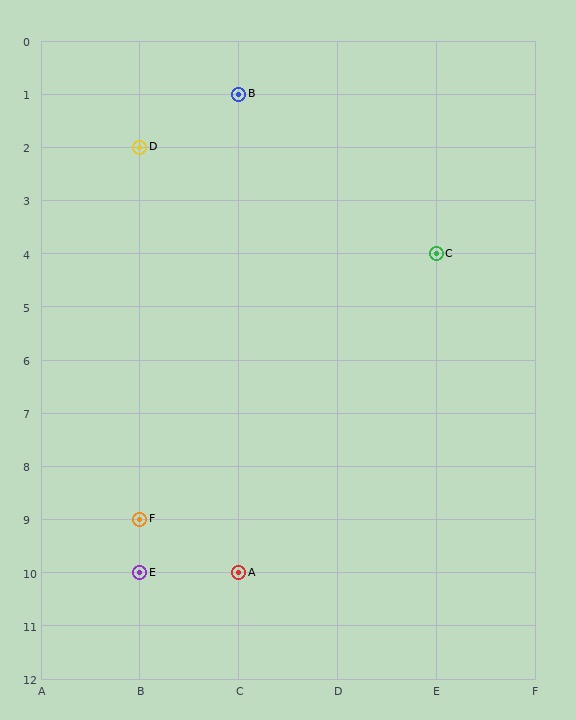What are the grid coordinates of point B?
Point B is at grid coordinates (C, 1).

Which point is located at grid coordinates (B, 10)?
Point E is at (B, 10).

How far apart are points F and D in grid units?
Points F and D are 7 rows apart.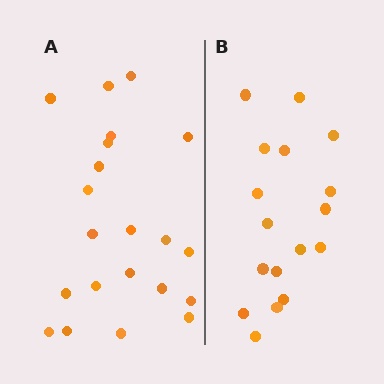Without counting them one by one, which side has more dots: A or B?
Region A (the left region) has more dots.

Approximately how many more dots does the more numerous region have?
Region A has about 4 more dots than region B.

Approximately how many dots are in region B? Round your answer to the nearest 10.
About 20 dots. (The exact count is 17, which rounds to 20.)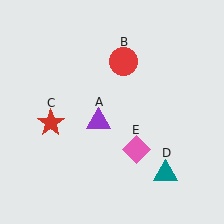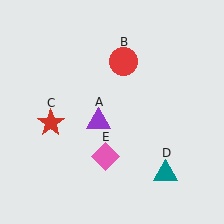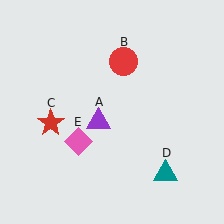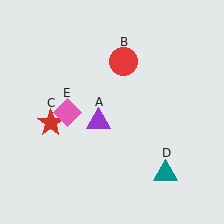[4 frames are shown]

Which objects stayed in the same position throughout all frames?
Purple triangle (object A) and red circle (object B) and red star (object C) and teal triangle (object D) remained stationary.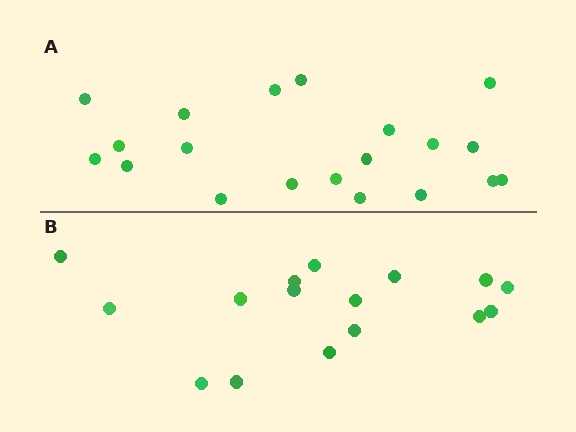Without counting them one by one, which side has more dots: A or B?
Region A (the top region) has more dots.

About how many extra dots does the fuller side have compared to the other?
Region A has about 4 more dots than region B.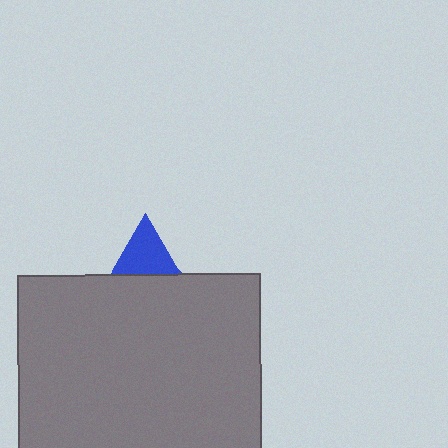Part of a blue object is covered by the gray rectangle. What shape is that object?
It is a triangle.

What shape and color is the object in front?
The object in front is a gray rectangle.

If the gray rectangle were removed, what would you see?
You would see the complete blue triangle.